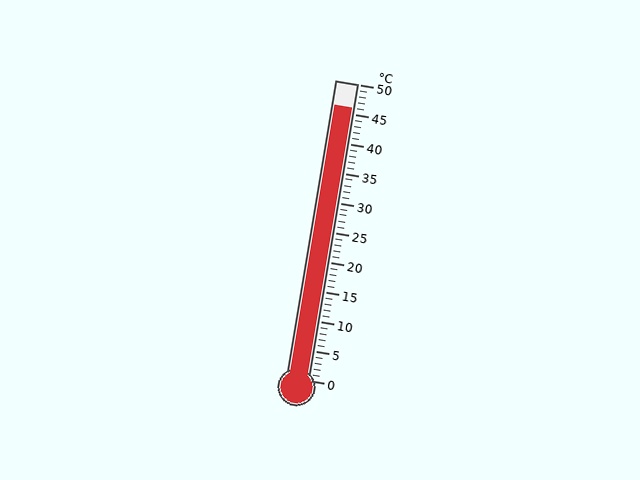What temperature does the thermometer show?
The thermometer shows approximately 46°C.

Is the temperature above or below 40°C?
The temperature is above 40°C.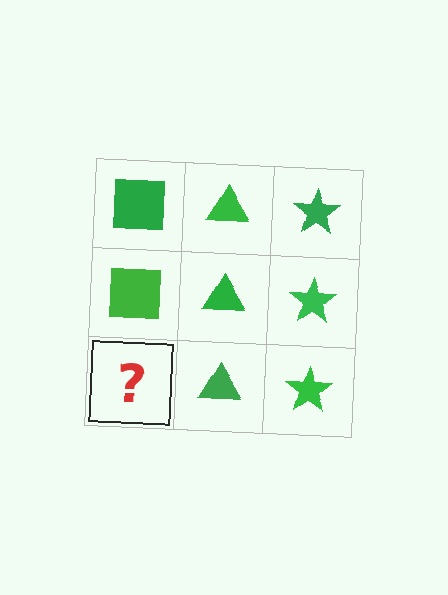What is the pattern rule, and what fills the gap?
The rule is that each column has a consistent shape. The gap should be filled with a green square.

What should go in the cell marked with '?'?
The missing cell should contain a green square.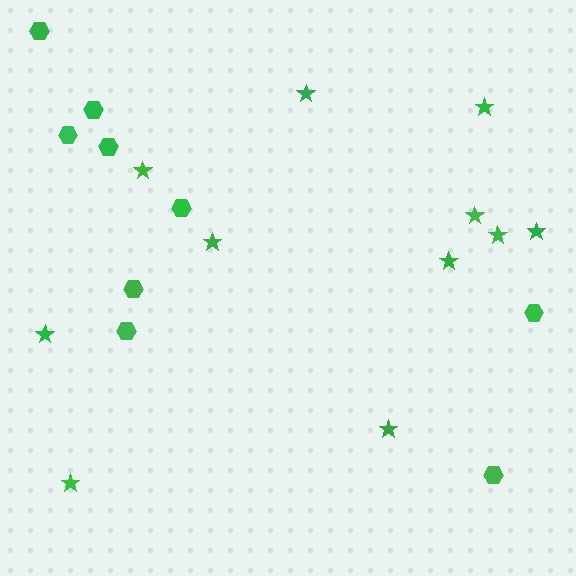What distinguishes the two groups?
There are 2 groups: one group of hexagons (9) and one group of stars (11).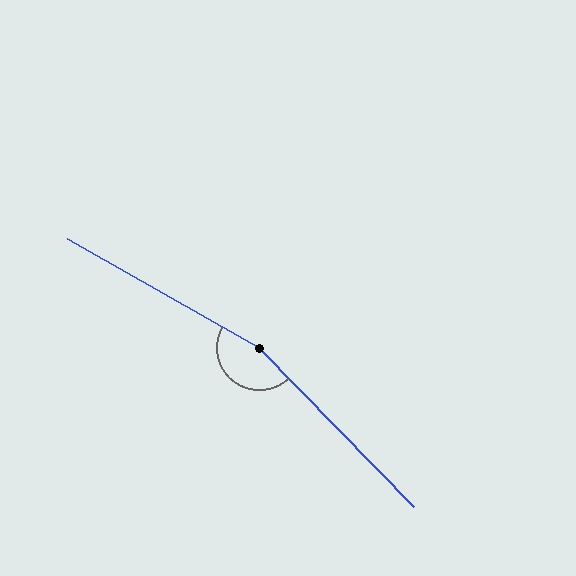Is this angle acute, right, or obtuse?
It is obtuse.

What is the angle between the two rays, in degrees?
Approximately 164 degrees.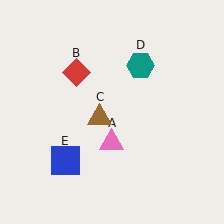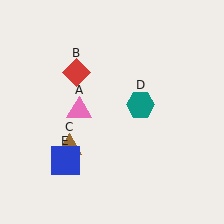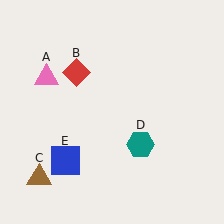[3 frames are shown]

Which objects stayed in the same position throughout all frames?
Red diamond (object B) and blue square (object E) remained stationary.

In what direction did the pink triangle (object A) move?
The pink triangle (object A) moved up and to the left.